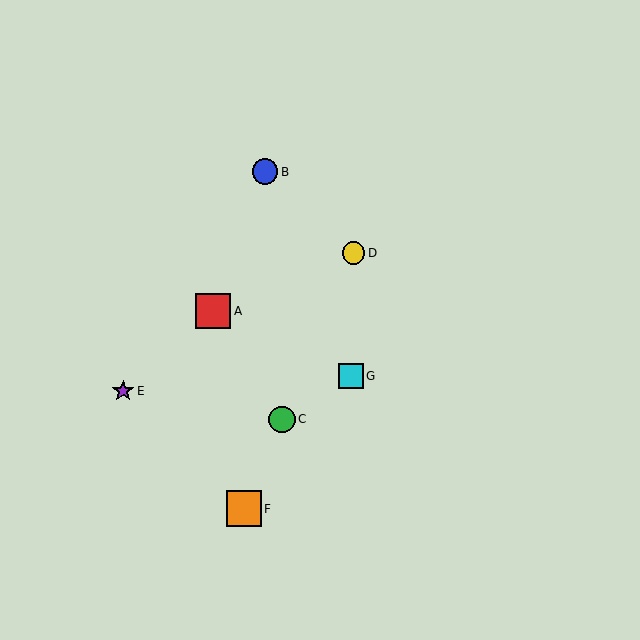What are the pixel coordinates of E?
Object E is at (123, 391).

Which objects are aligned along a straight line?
Objects C, D, F are aligned along a straight line.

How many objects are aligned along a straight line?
3 objects (C, D, F) are aligned along a straight line.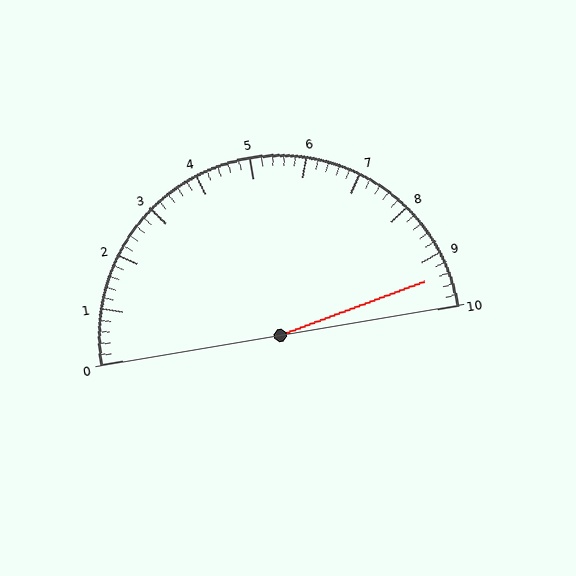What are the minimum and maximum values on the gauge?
The gauge ranges from 0 to 10.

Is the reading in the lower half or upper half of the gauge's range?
The reading is in the upper half of the range (0 to 10).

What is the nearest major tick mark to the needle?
The nearest major tick mark is 9.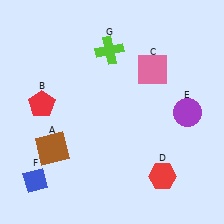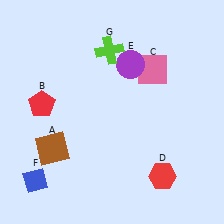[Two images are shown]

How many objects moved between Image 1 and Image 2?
1 object moved between the two images.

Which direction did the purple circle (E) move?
The purple circle (E) moved left.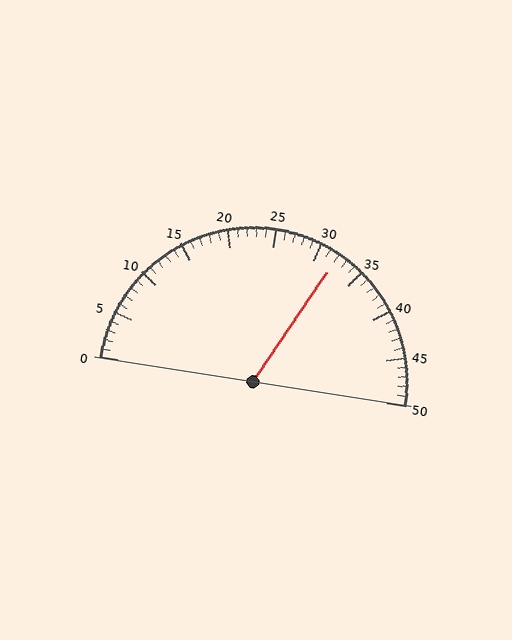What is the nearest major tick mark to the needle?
The nearest major tick mark is 30.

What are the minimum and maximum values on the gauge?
The gauge ranges from 0 to 50.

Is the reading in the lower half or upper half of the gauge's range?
The reading is in the upper half of the range (0 to 50).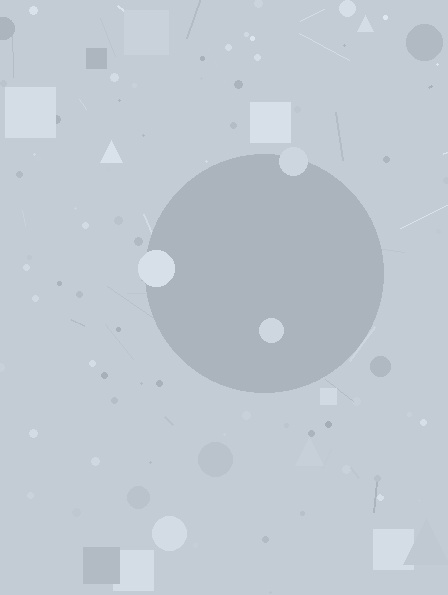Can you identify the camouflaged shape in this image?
The camouflaged shape is a circle.